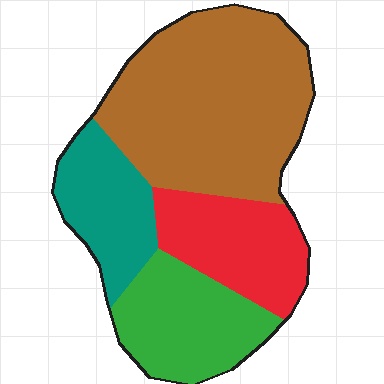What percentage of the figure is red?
Red covers 19% of the figure.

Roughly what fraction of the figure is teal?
Teal covers around 15% of the figure.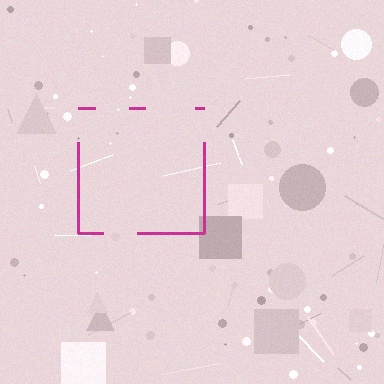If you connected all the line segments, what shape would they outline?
They would outline a square.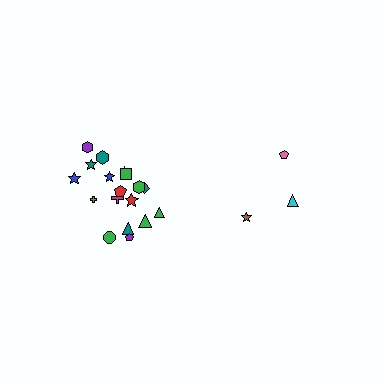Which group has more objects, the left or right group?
The left group.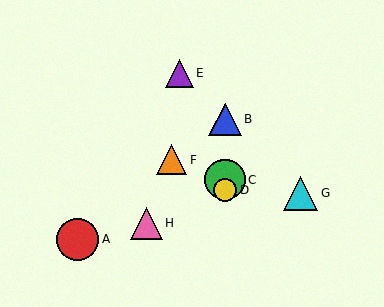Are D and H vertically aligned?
No, D is at x≈225 and H is at x≈146.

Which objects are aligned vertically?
Objects B, C, D are aligned vertically.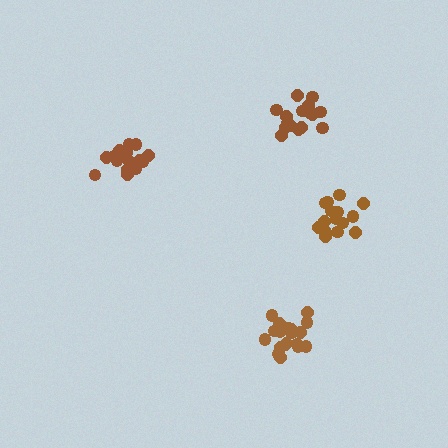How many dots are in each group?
Group 1: 17 dots, Group 2: 20 dots, Group 3: 18 dots, Group 4: 17 dots (72 total).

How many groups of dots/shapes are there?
There are 4 groups.